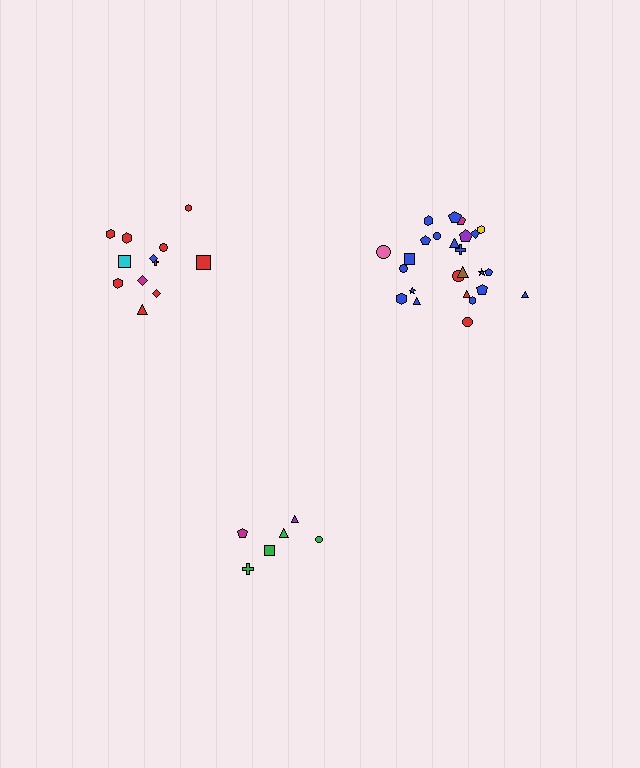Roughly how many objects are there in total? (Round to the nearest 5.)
Roughly 45 objects in total.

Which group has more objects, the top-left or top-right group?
The top-right group.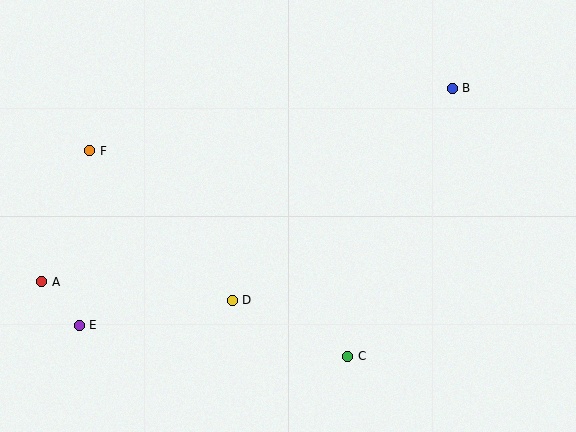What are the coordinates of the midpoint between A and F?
The midpoint between A and F is at (66, 216).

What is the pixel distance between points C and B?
The distance between C and B is 287 pixels.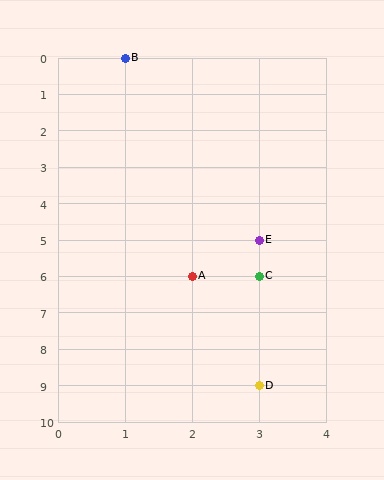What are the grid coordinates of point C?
Point C is at grid coordinates (3, 6).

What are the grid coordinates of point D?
Point D is at grid coordinates (3, 9).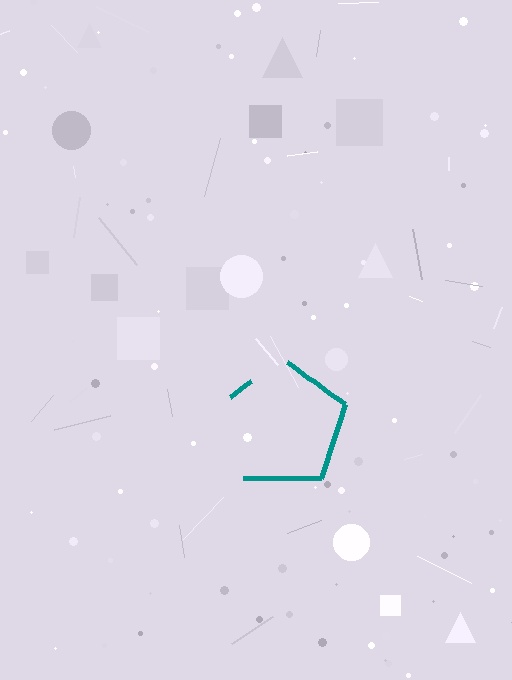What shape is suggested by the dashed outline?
The dashed outline suggests a pentagon.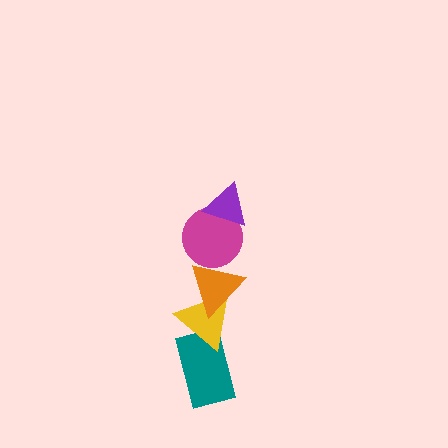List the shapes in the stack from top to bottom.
From top to bottom: the purple triangle, the magenta circle, the orange triangle, the yellow triangle, the teal rectangle.